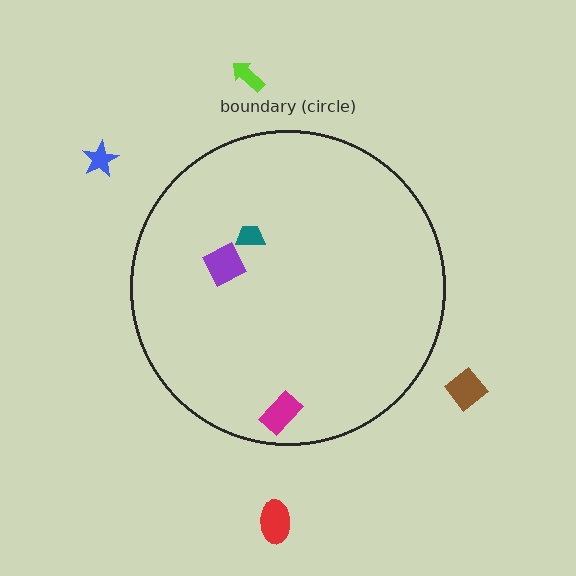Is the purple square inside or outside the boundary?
Inside.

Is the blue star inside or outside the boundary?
Outside.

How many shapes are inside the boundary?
3 inside, 4 outside.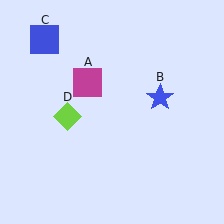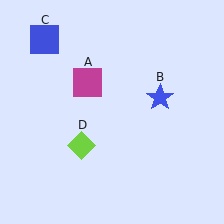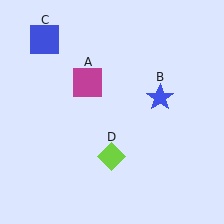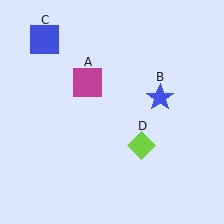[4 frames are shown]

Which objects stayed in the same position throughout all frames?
Magenta square (object A) and blue star (object B) and blue square (object C) remained stationary.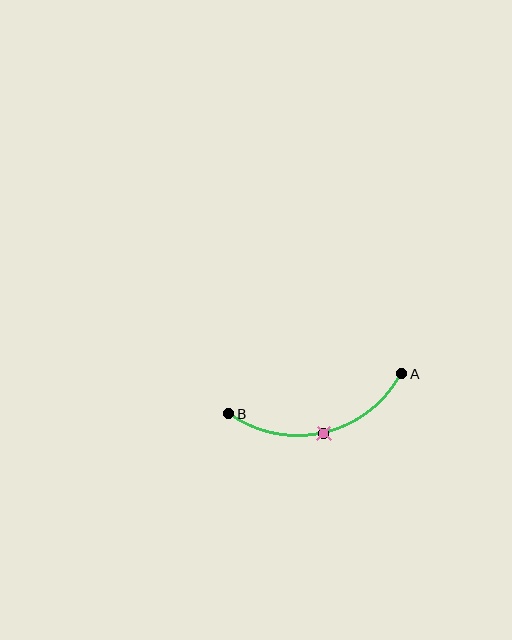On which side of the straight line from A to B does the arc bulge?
The arc bulges below the straight line connecting A and B.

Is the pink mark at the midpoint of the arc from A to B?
Yes. The pink mark lies on the arc at equal arc-length from both A and B — it is the arc midpoint.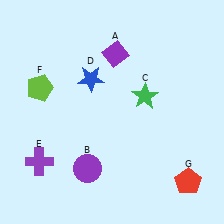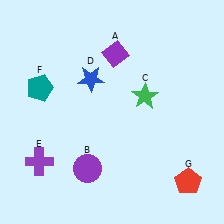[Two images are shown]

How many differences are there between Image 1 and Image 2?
There is 1 difference between the two images.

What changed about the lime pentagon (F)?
In Image 1, F is lime. In Image 2, it changed to teal.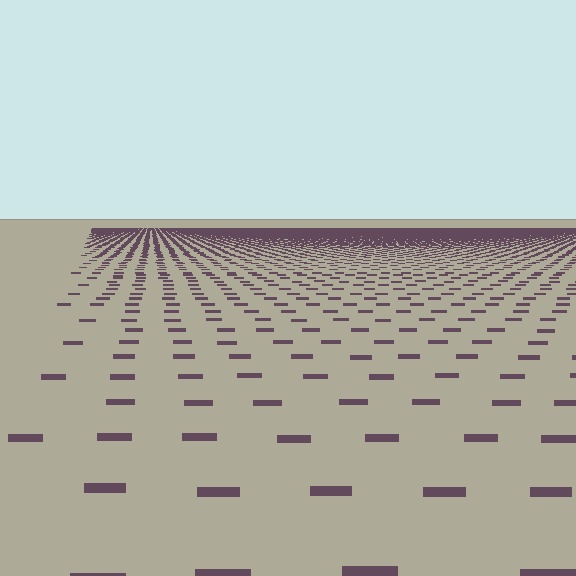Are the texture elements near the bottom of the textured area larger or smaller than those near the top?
Larger. Near the bottom, elements are closer to the viewer and appear at a bigger on-screen size.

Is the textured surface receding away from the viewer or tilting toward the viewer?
The surface is receding away from the viewer. Texture elements get smaller and denser toward the top.